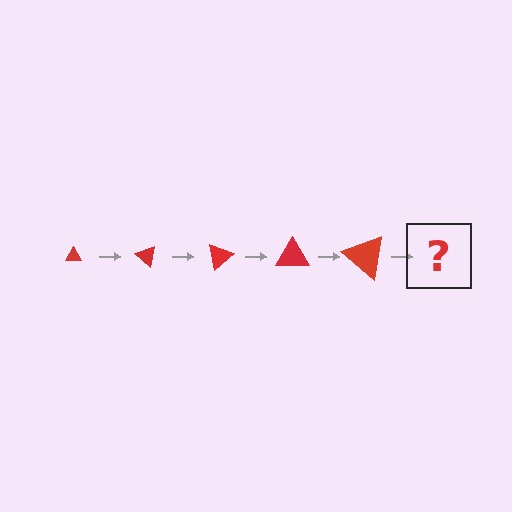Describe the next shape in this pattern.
It should be a triangle, larger than the previous one and rotated 200 degrees from the start.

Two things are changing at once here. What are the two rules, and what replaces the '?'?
The two rules are that the triangle grows larger each step and it rotates 40 degrees each step. The '?' should be a triangle, larger than the previous one and rotated 200 degrees from the start.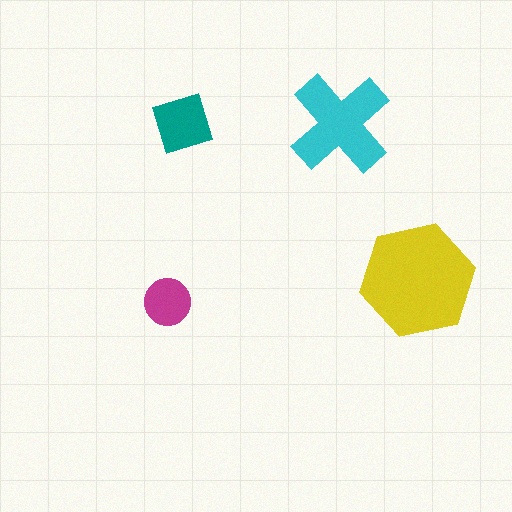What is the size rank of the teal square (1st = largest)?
3rd.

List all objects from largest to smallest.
The yellow hexagon, the cyan cross, the teal square, the magenta circle.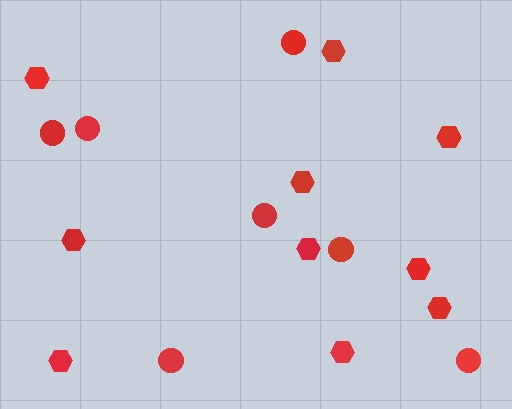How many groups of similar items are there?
There are 2 groups: one group of hexagons (10) and one group of circles (7).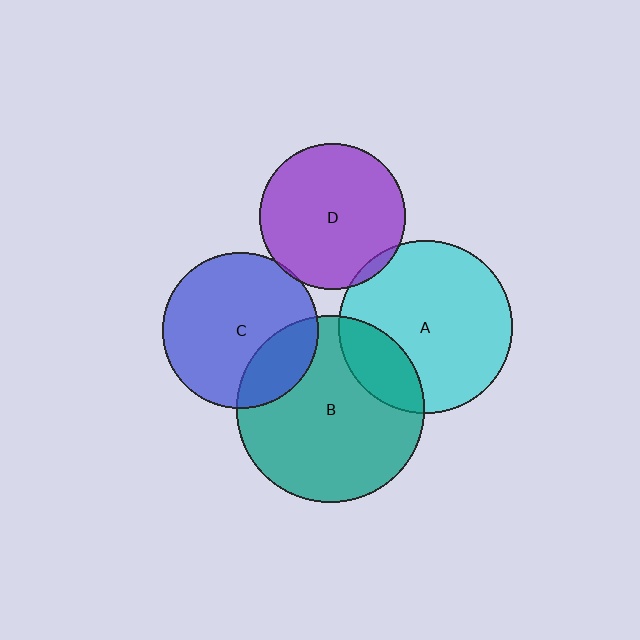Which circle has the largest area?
Circle B (teal).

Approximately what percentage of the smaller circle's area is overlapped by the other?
Approximately 5%.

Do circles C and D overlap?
Yes.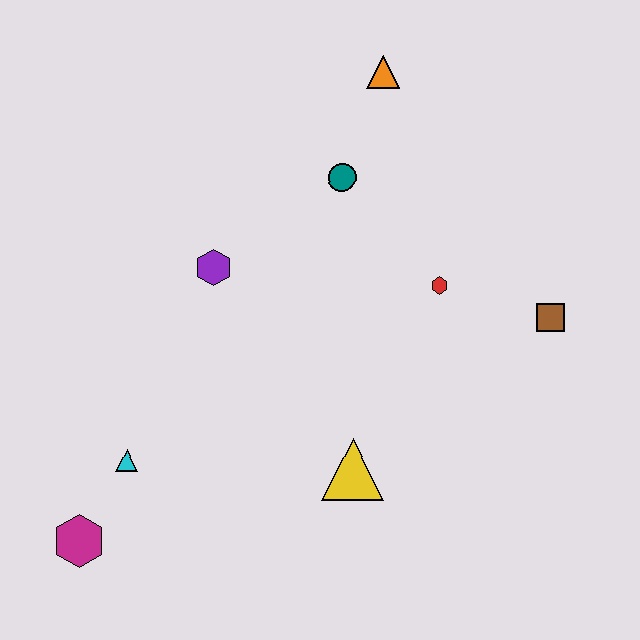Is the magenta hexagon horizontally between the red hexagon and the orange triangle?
No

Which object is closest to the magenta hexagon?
The cyan triangle is closest to the magenta hexagon.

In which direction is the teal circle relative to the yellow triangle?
The teal circle is above the yellow triangle.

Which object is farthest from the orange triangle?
The magenta hexagon is farthest from the orange triangle.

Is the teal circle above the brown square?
Yes